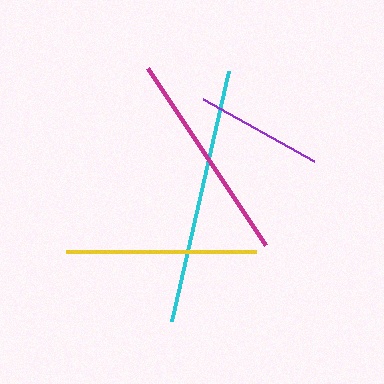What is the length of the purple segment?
The purple segment is approximately 127 pixels long.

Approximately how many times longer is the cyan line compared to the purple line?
The cyan line is approximately 2.0 times the length of the purple line.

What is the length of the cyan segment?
The cyan segment is approximately 256 pixels long.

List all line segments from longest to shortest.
From longest to shortest: cyan, magenta, yellow, purple.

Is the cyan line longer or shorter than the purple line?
The cyan line is longer than the purple line.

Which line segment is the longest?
The cyan line is the longest at approximately 256 pixels.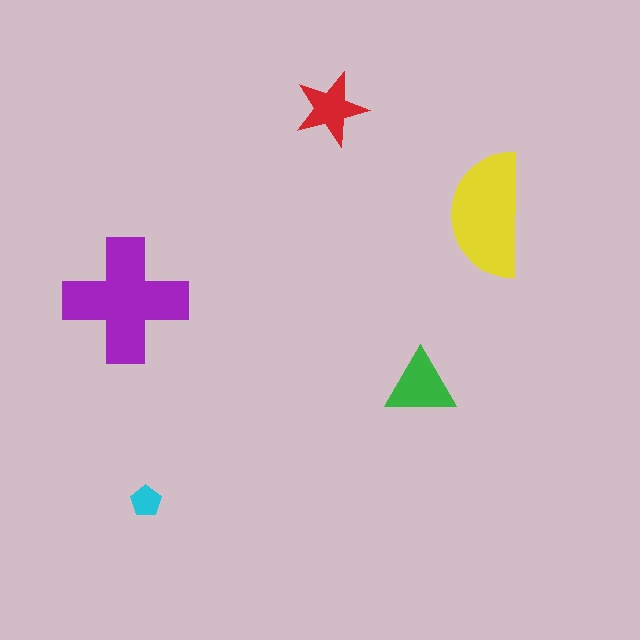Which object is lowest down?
The cyan pentagon is bottommost.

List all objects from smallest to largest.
The cyan pentagon, the red star, the green triangle, the yellow semicircle, the purple cross.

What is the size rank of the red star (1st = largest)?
4th.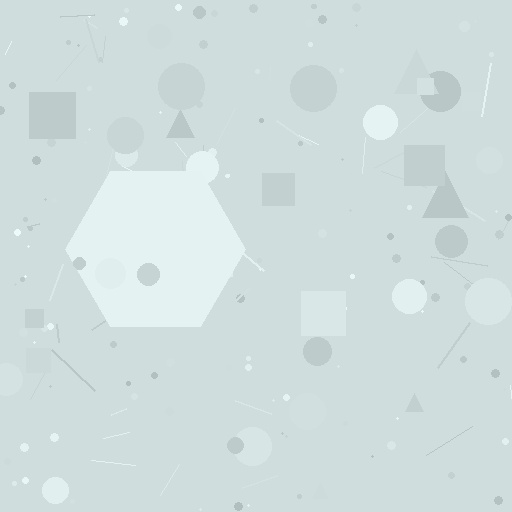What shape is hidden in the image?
A hexagon is hidden in the image.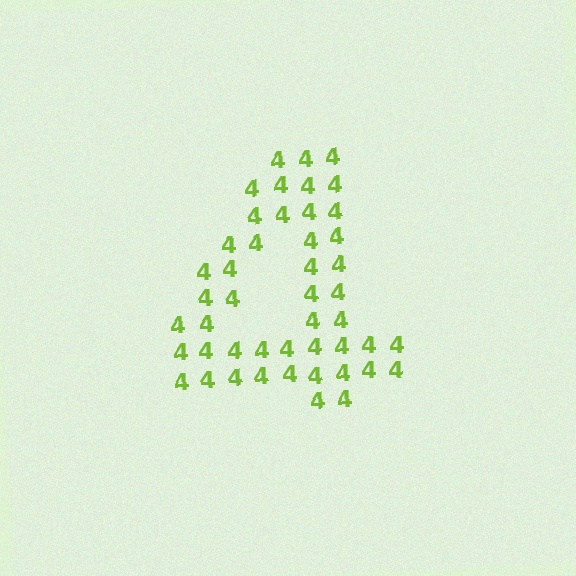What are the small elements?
The small elements are digit 4's.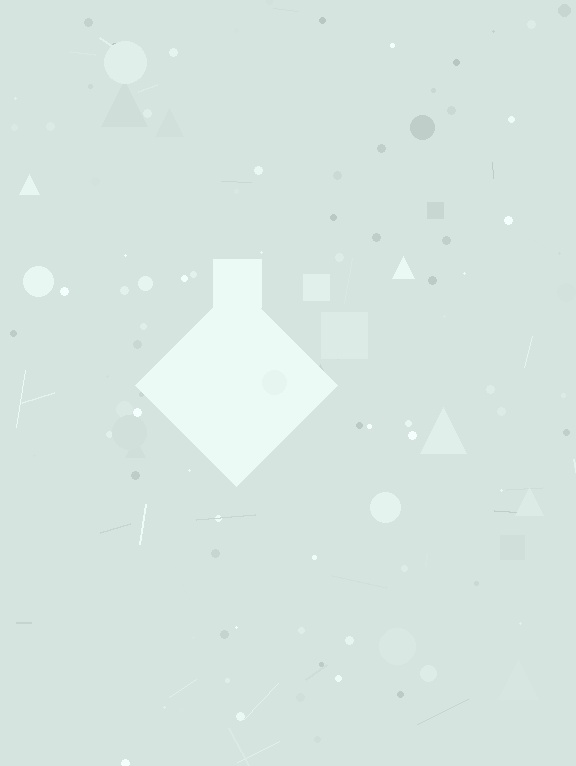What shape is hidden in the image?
A diamond is hidden in the image.